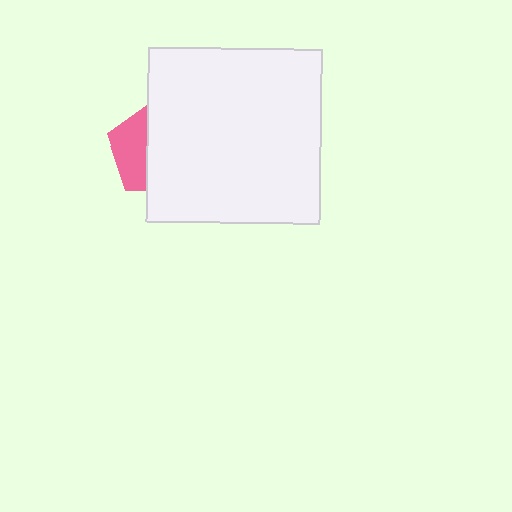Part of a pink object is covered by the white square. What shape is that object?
It is a pentagon.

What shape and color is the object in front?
The object in front is a white square.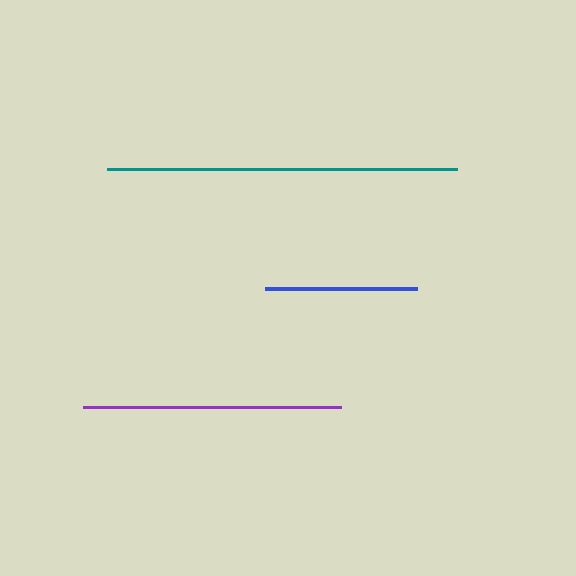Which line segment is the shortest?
The blue line is the shortest at approximately 152 pixels.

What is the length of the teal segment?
The teal segment is approximately 350 pixels long.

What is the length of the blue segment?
The blue segment is approximately 152 pixels long.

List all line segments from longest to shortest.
From longest to shortest: teal, purple, blue.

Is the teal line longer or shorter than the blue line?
The teal line is longer than the blue line.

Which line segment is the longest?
The teal line is the longest at approximately 350 pixels.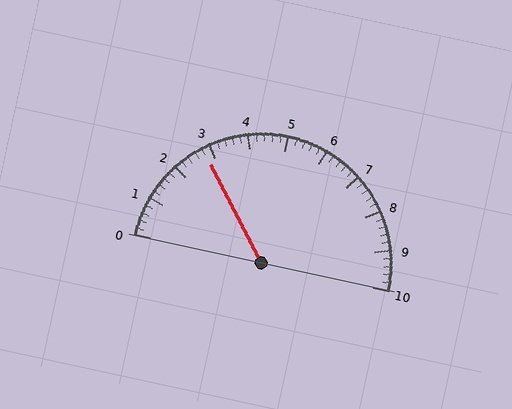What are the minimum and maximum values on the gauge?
The gauge ranges from 0 to 10.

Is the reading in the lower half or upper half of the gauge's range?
The reading is in the lower half of the range (0 to 10).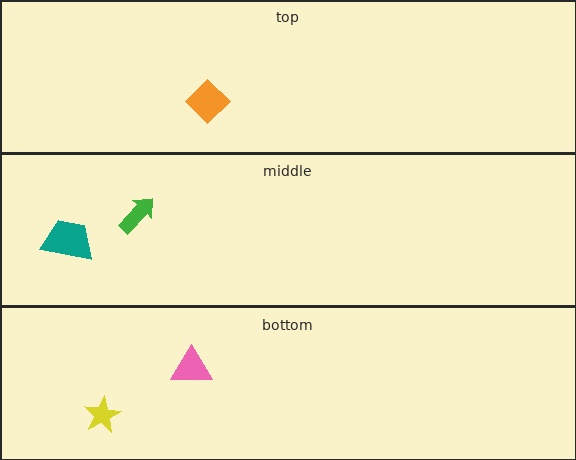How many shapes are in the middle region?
2.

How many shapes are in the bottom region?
2.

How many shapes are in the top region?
1.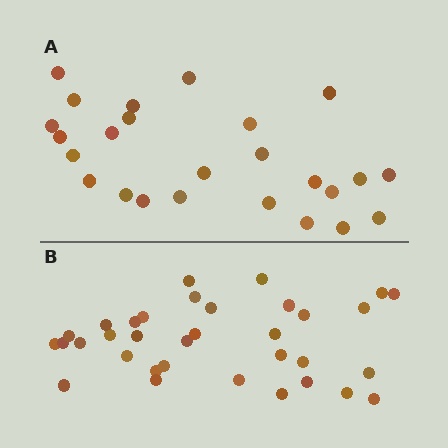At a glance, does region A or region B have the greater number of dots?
Region B (the bottom region) has more dots.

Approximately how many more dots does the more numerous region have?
Region B has roughly 8 or so more dots than region A.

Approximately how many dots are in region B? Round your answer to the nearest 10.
About 30 dots. (The exact count is 34, which rounds to 30.)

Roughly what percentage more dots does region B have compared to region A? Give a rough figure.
About 35% more.